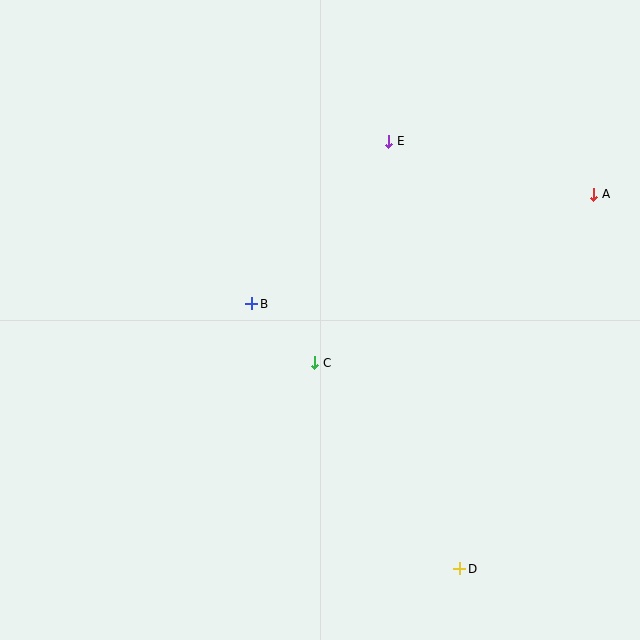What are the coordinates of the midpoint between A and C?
The midpoint between A and C is at (454, 279).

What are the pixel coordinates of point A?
Point A is at (594, 194).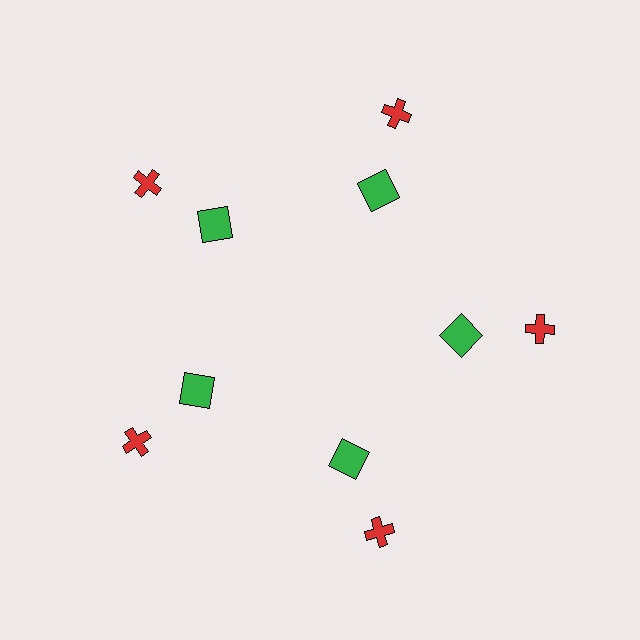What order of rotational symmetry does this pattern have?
This pattern has 5-fold rotational symmetry.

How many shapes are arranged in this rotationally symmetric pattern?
There are 10 shapes, arranged in 5 groups of 2.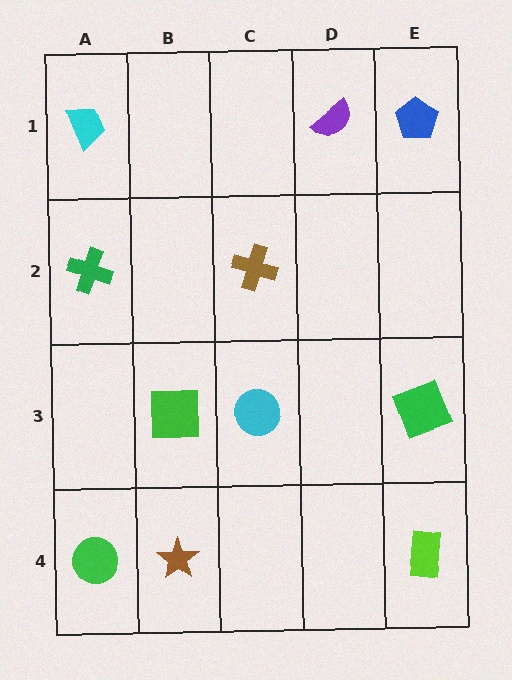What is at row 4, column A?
A green circle.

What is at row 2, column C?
A brown cross.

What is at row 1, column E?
A blue pentagon.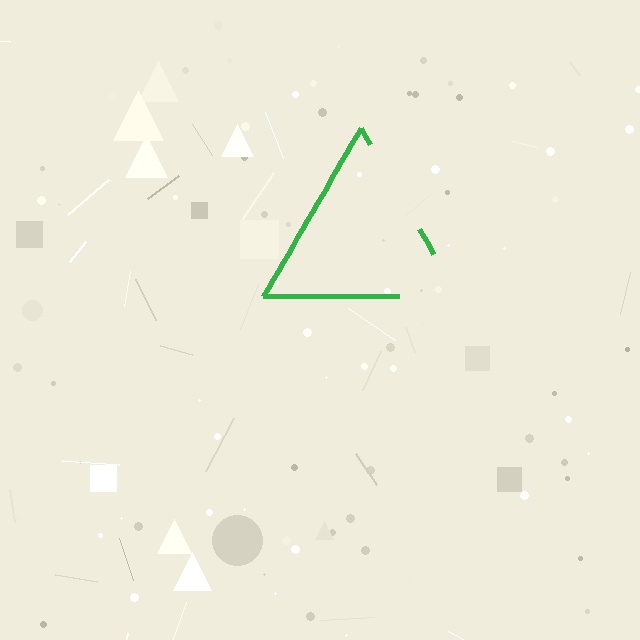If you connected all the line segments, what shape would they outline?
They would outline a triangle.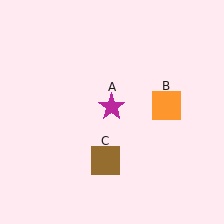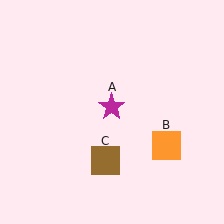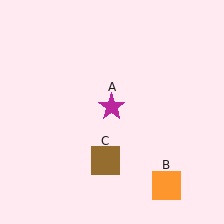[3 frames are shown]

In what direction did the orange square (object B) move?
The orange square (object B) moved down.